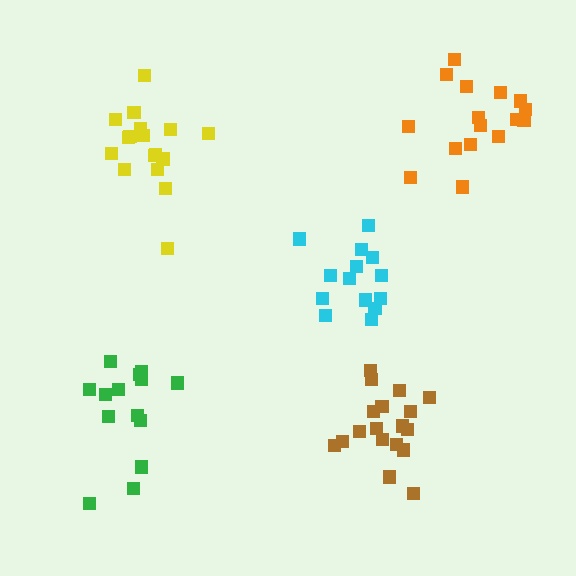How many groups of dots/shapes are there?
There are 5 groups.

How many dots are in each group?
Group 1: 14 dots, Group 2: 14 dots, Group 3: 17 dots, Group 4: 16 dots, Group 5: 18 dots (79 total).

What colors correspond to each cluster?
The clusters are colored: green, cyan, yellow, orange, brown.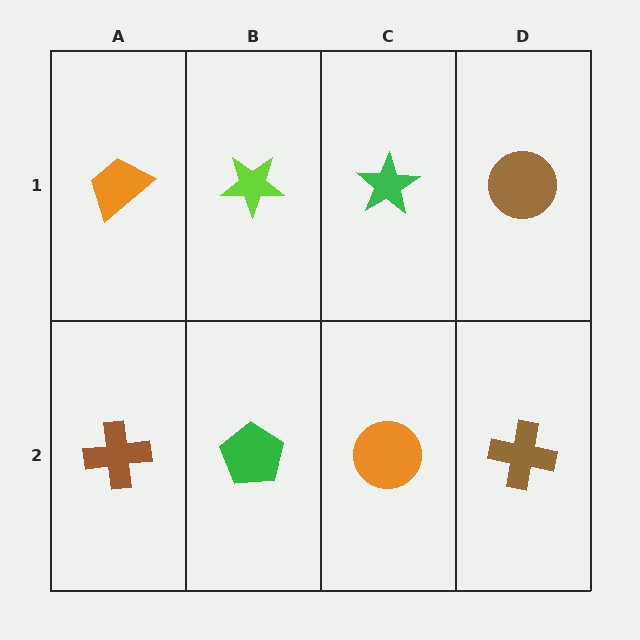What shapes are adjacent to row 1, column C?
An orange circle (row 2, column C), a lime star (row 1, column B), a brown circle (row 1, column D).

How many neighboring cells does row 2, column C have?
3.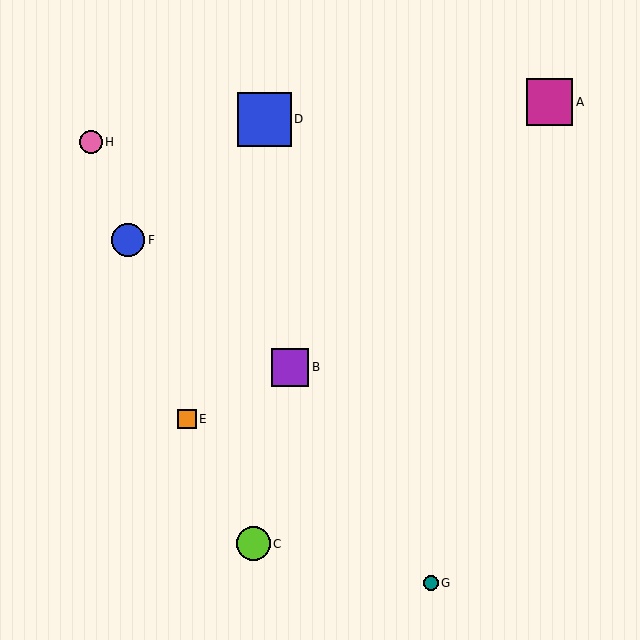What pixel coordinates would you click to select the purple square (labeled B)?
Click at (290, 367) to select the purple square B.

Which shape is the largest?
The blue square (labeled D) is the largest.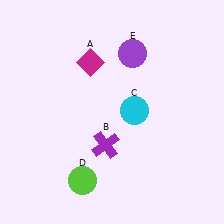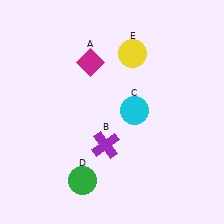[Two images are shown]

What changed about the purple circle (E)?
In Image 1, E is purple. In Image 2, it changed to yellow.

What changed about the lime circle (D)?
In Image 1, D is lime. In Image 2, it changed to green.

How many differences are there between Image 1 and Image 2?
There are 2 differences between the two images.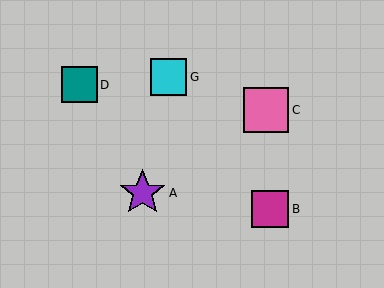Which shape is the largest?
The purple star (labeled A) is the largest.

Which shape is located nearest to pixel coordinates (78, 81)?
The teal square (labeled D) at (79, 85) is nearest to that location.